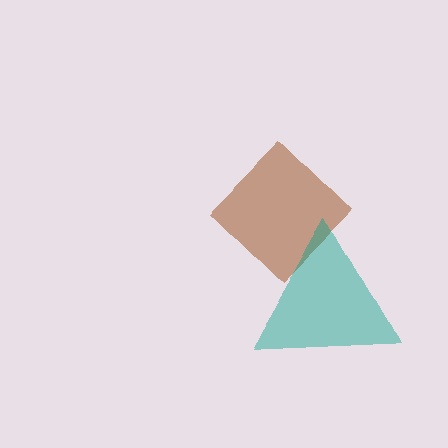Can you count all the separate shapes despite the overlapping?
Yes, there are 2 separate shapes.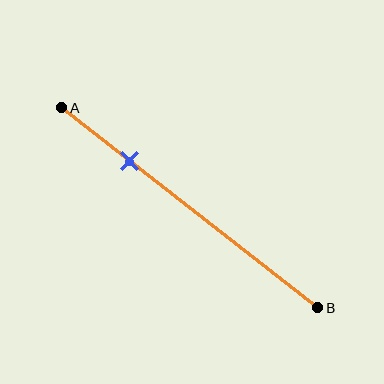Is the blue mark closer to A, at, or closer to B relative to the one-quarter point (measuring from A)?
The blue mark is approximately at the one-quarter point of segment AB.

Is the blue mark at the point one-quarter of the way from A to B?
Yes, the mark is approximately at the one-quarter point.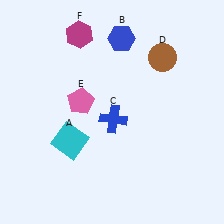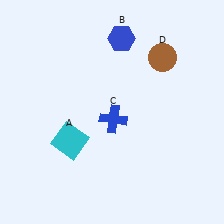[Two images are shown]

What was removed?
The pink pentagon (E), the magenta hexagon (F) were removed in Image 2.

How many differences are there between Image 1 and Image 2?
There are 2 differences between the two images.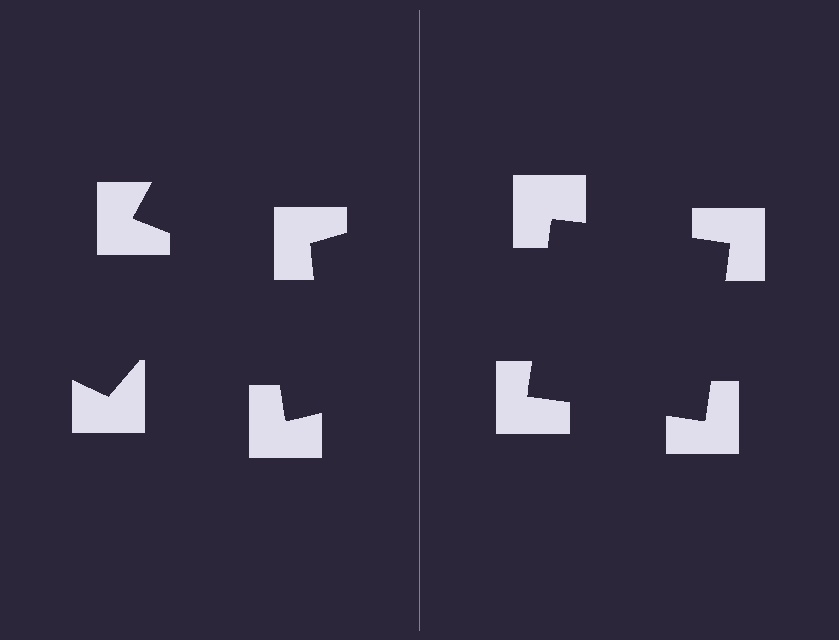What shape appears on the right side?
An illusory square.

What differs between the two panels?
The notched squares are positioned identically on both sides; only the wedge orientations differ. On the right they align to a square; on the left they are misaligned.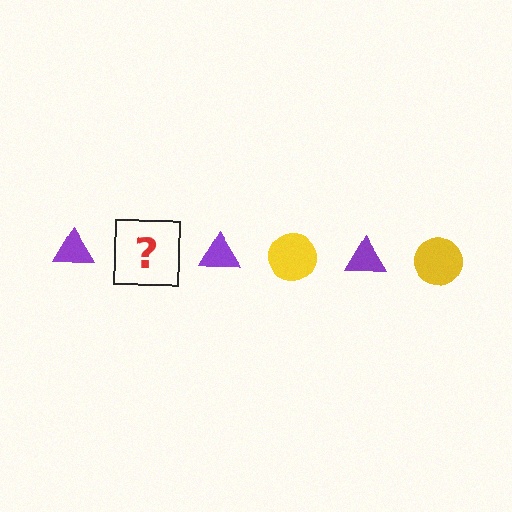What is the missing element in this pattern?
The missing element is a yellow circle.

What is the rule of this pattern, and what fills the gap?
The rule is that the pattern alternates between purple triangle and yellow circle. The gap should be filled with a yellow circle.